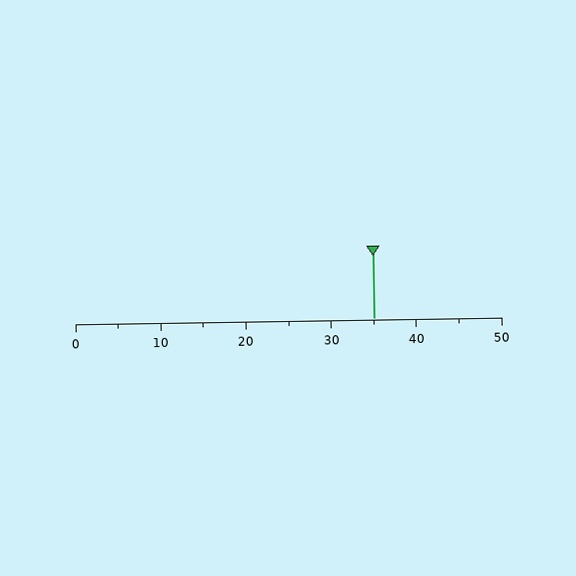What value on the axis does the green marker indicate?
The marker indicates approximately 35.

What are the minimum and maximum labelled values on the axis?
The axis runs from 0 to 50.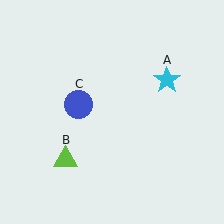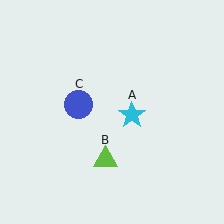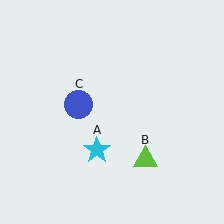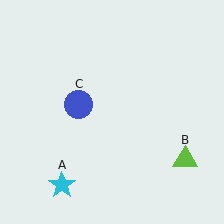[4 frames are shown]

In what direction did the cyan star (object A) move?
The cyan star (object A) moved down and to the left.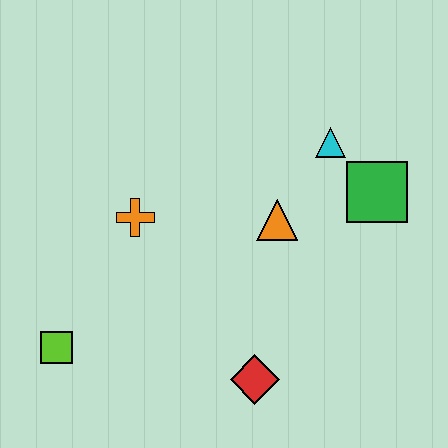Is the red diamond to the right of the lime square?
Yes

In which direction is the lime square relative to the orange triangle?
The lime square is to the left of the orange triangle.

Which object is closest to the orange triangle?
The cyan triangle is closest to the orange triangle.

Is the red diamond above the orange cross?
No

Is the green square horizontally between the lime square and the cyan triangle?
No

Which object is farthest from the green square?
The lime square is farthest from the green square.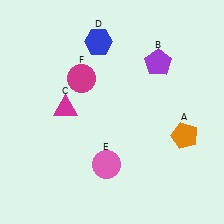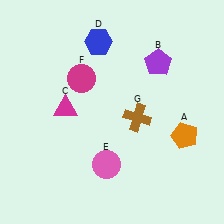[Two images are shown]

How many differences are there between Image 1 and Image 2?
There is 1 difference between the two images.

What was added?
A brown cross (G) was added in Image 2.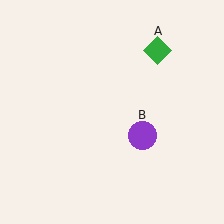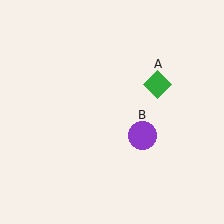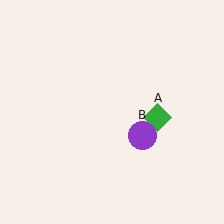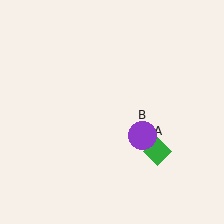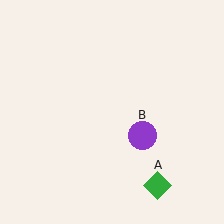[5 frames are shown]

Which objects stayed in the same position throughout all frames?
Purple circle (object B) remained stationary.